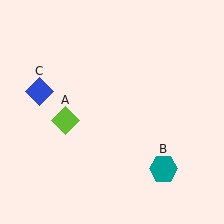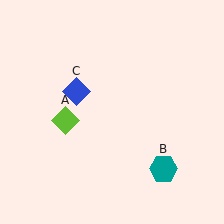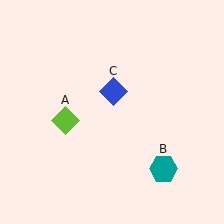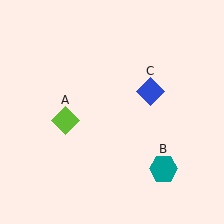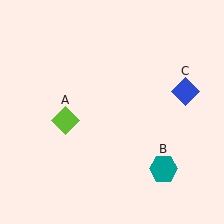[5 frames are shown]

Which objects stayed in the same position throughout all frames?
Lime diamond (object A) and teal hexagon (object B) remained stationary.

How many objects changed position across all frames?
1 object changed position: blue diamond (object C).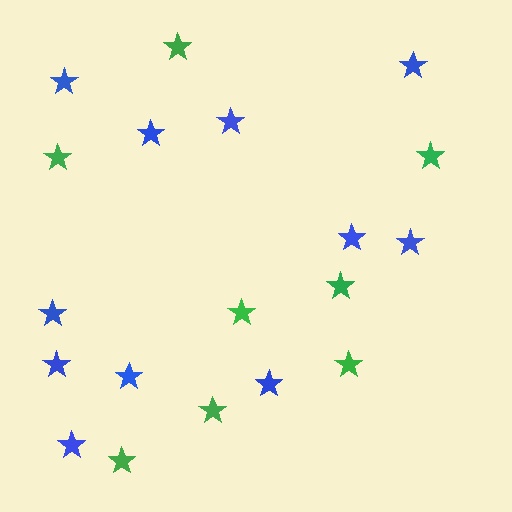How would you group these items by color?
There are 2 groups: one group of green stars (8) and one group of blue stars (11).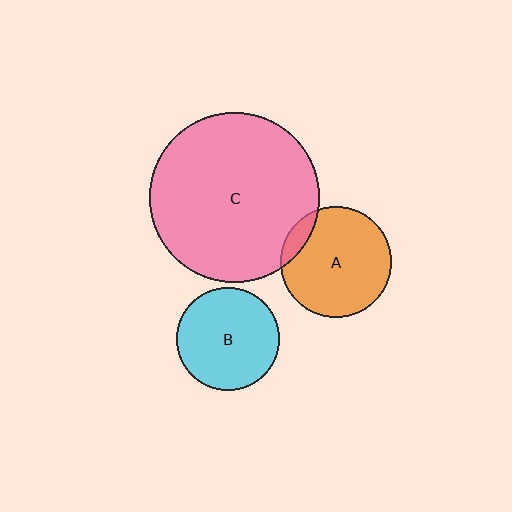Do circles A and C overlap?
Yes.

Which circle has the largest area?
Circle C (pink).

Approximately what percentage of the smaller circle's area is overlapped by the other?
Approximately 10%.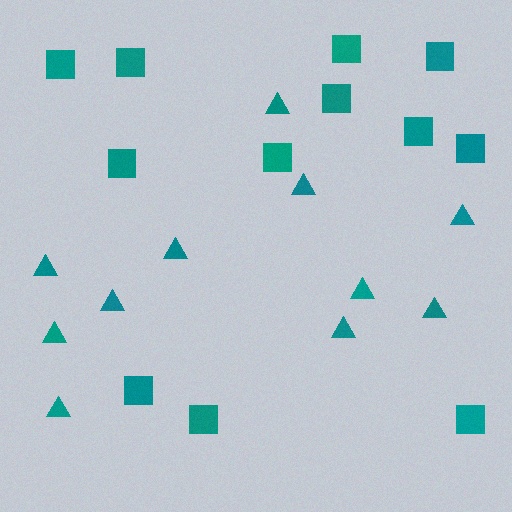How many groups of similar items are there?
There are 2 groups: one group of triangles (11) and one group of squares (12).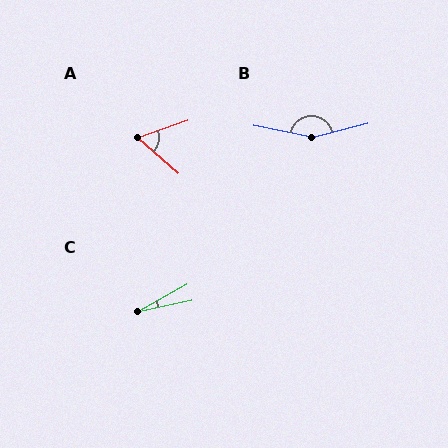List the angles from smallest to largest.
C (17°), A (60°), B (154°).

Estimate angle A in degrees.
Approximately 60 degrees.